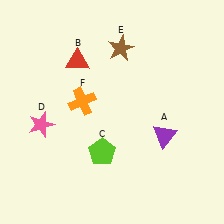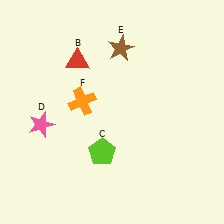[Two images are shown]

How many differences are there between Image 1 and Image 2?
There is 1 difference between the two images.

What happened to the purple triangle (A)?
The purple triangle (A) was removed in Image 2. It was in the bottom-right area of Image 1.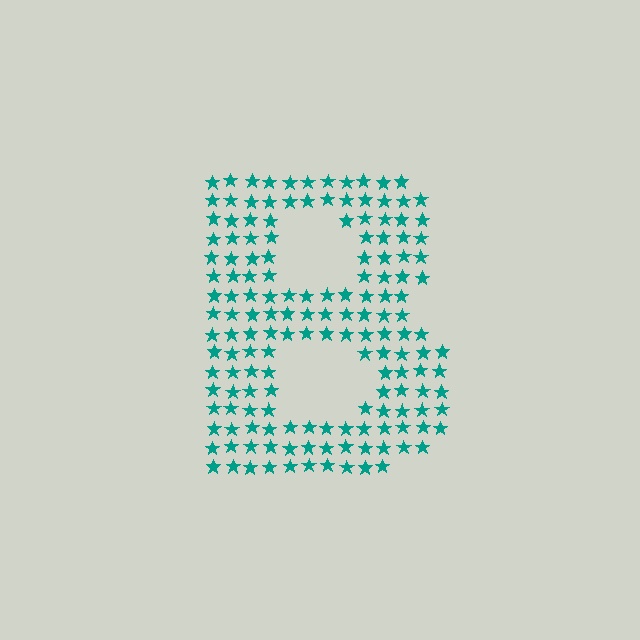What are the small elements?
The small elements are stars.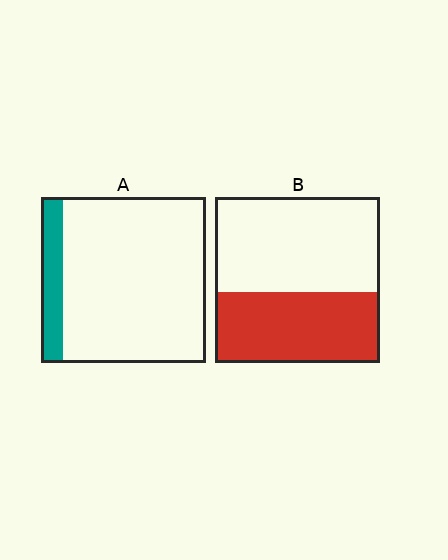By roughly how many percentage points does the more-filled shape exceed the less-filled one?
By roughly 30 percentage points (B over A).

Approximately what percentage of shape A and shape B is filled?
A is approximately 15% and B is approximately 45%.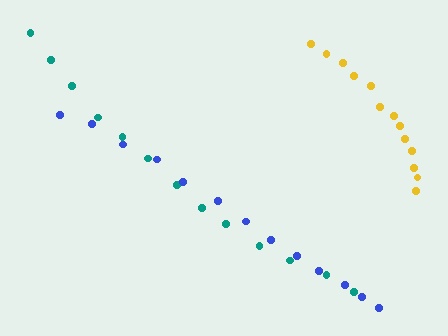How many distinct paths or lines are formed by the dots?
There are 3 distinct paths.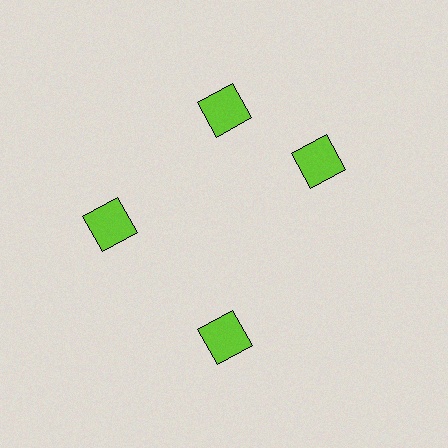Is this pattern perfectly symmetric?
No. The 4 lime squares are arranged in a ring, but one element near the 3 o'clock position is rotated out of alignment along the ring, breaking the 4-fold rotational symmetry.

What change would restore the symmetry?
The symmetry would be restored by rotating it back into even spacing with its neighbors so that all 4 squares sit at equal angles and equal distance from the center.